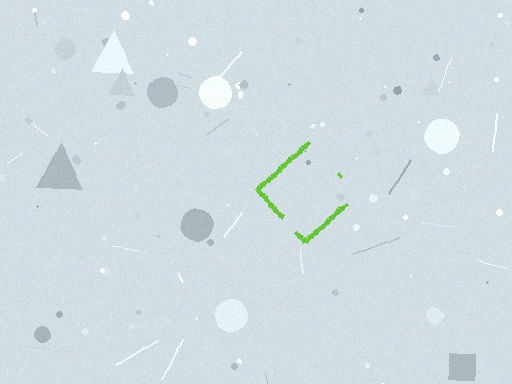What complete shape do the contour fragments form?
The contour fragments form a diamond.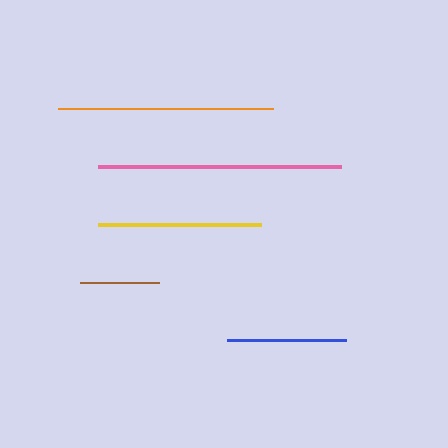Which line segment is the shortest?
The brown line is the shortest at approximately 79 pixels.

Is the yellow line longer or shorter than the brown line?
The yellow line is longer than the brown line.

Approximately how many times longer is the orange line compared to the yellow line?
The orange line is approximately 1.3 times the length of the yellow line.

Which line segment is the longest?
The pink line is the longest at approximately 243 pixels.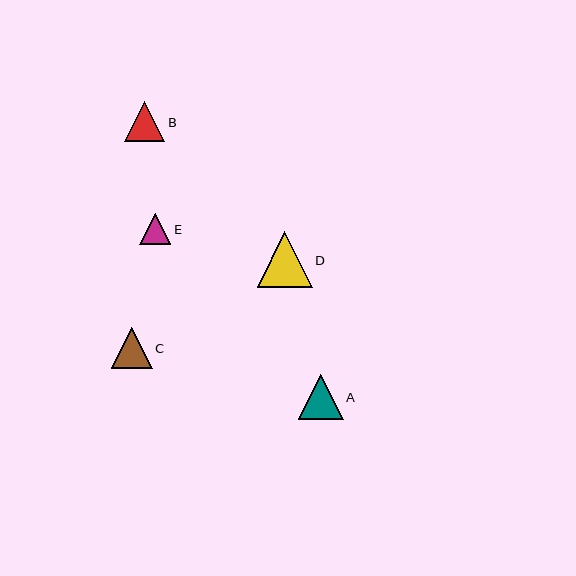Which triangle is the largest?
Triangle D is the largest with a size of approximately 55 pixels.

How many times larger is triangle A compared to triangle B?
Triangle A is approximately 1.1 times the size of triangle B.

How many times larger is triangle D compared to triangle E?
Triangle D is approximately 1.8 times the size of triangle E.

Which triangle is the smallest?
Triangle E is the smallest with a size of approximately 31 pixels.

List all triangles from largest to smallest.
From largest to smallest: D, A, C, B, E.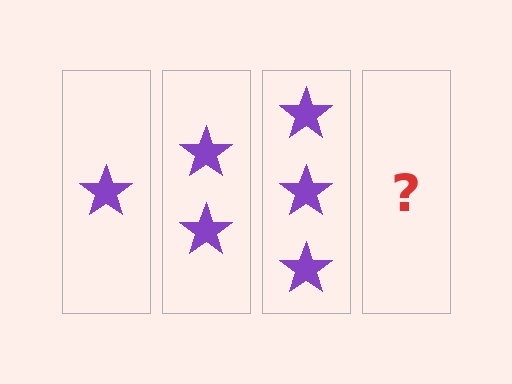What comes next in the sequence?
The next element should be 4 stars.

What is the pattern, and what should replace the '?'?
The pattern is that each step adds one more star. The '?' should be 4 stars.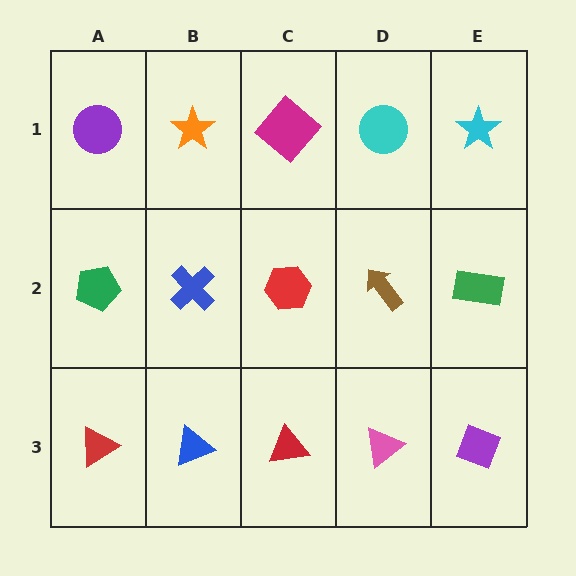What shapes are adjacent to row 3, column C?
A red hexagon (row 2, column C), a blue triangle (row 3, column B), a pink triangle (row 3, column D).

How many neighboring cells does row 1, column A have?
2.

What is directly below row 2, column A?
A red triangle.